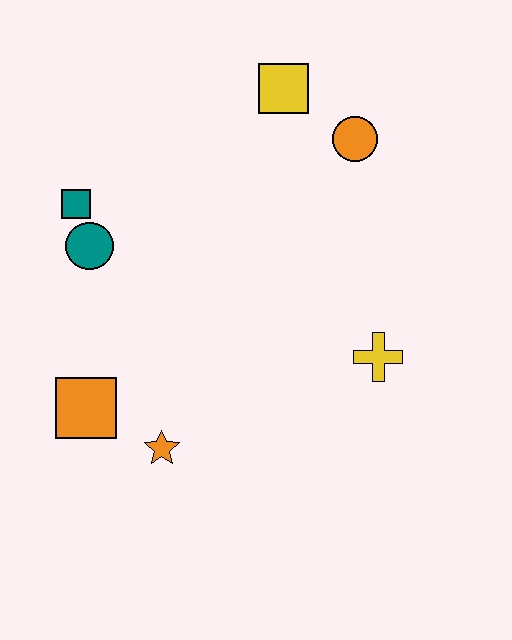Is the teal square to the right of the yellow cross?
No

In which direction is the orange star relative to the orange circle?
The orange star is below the orange circle.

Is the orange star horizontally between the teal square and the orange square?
No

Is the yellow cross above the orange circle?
No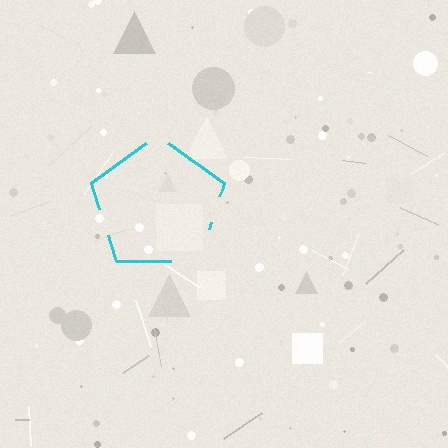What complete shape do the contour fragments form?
The contour fragments form a pentagon.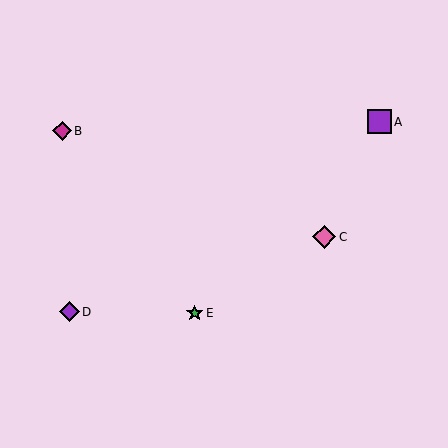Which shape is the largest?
The purple square (labeled A) is the largest.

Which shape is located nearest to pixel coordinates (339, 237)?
The pink diamond (labeled C) at (324, 237) is nearest to that location.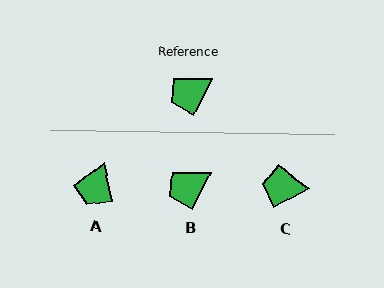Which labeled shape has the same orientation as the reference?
B.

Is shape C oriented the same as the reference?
No, it is off by about 35 degrees.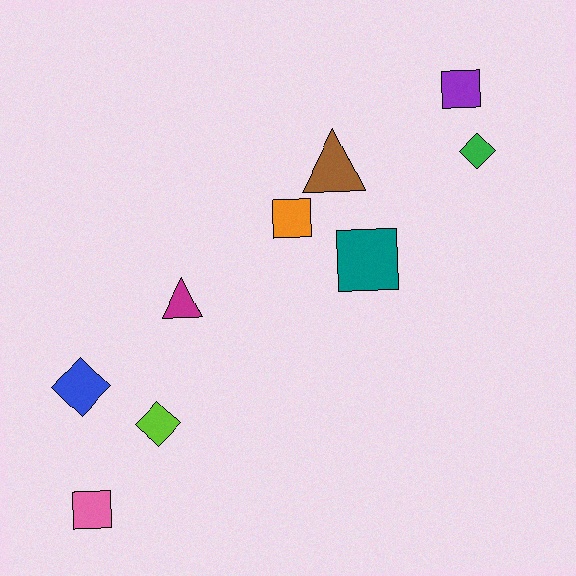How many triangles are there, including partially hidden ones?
There are 2 triangles.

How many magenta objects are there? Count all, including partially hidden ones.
There is 1 magenta object.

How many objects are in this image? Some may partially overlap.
There are 9 objects.